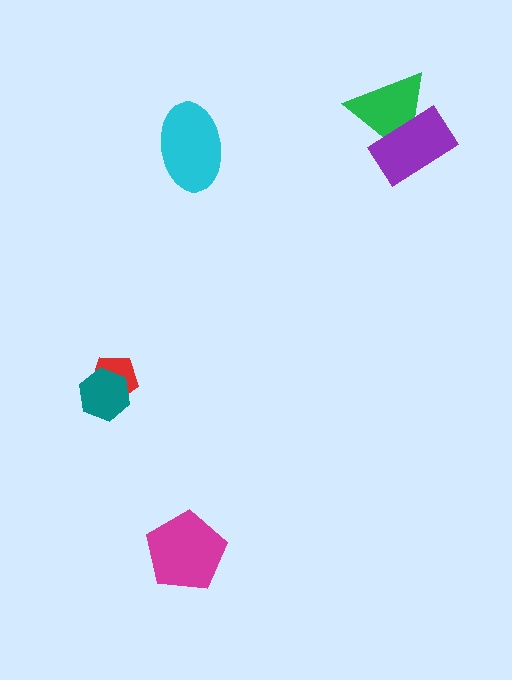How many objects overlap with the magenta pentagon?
0 objects overlap with the magenta pentagon.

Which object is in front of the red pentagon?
The teal hexagon is in front of the red pentagon.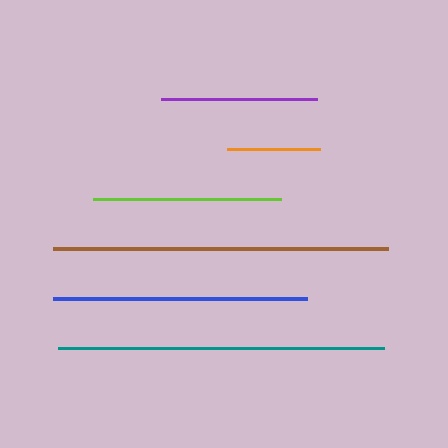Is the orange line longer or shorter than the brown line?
The brown line is longer than the orange line.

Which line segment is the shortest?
The orange line is the shortest at approximately 92 pixels.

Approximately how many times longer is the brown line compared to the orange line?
The brown line is approximately 3.6 times the length of the orange line.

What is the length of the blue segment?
The blue segment is approximately 254 pixels long.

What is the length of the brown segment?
The brown segment is approximately 334 pixels long.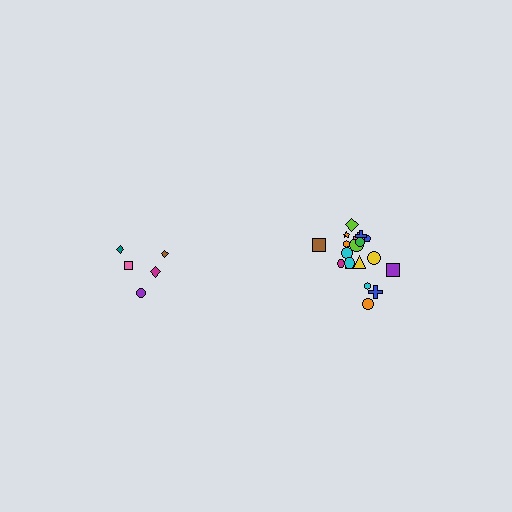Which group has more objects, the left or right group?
The right group.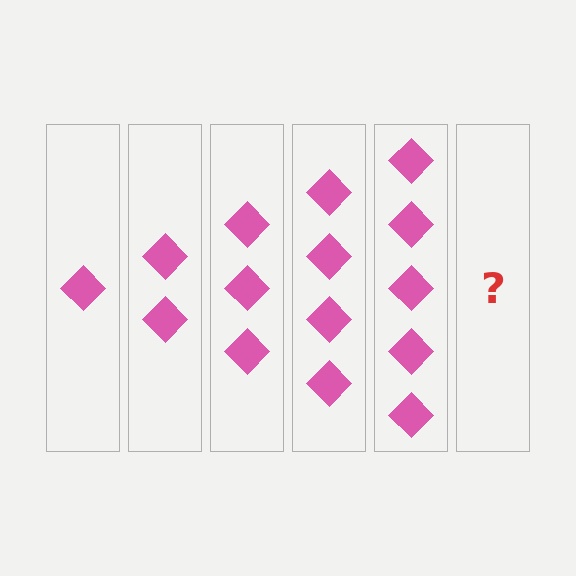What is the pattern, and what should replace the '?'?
The pattern is that each step adds one more diamond. The '?' should be 6 diamonds.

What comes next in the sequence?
The next element should be 6 diamonds.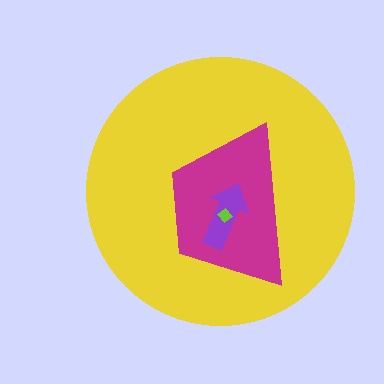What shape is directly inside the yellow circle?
The magenta trapezoid.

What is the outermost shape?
The yellow circle.